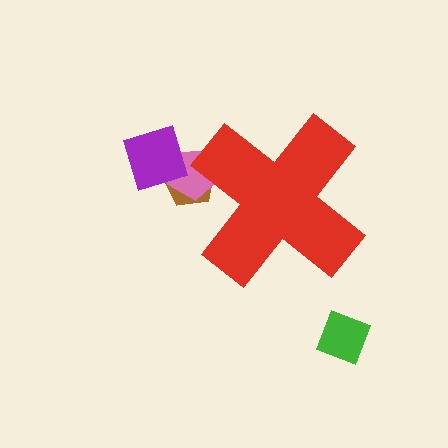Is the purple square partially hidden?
No, the purple square is fully visible.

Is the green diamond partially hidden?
No, the green diamond is fully visible.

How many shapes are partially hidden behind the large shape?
2 shapes are partially hidden.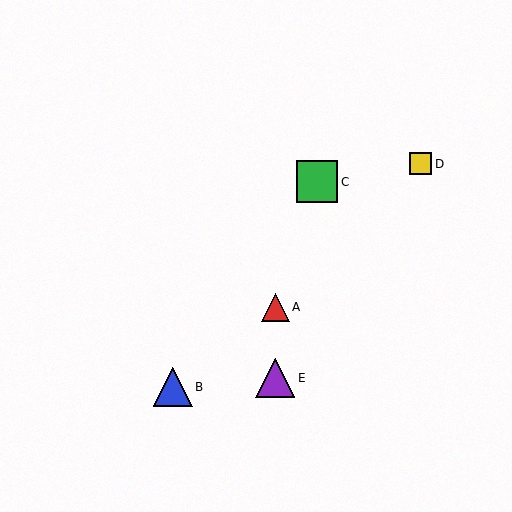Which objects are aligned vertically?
Objects A, E are aligned vertically.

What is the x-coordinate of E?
Object E is at x≈275.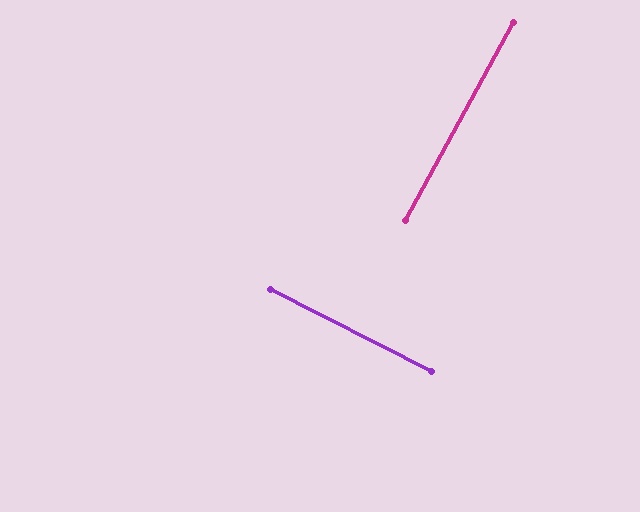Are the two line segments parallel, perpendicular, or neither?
Perpendicular — they meet at approximately 88°.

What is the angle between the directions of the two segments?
Approximately 88 degrees.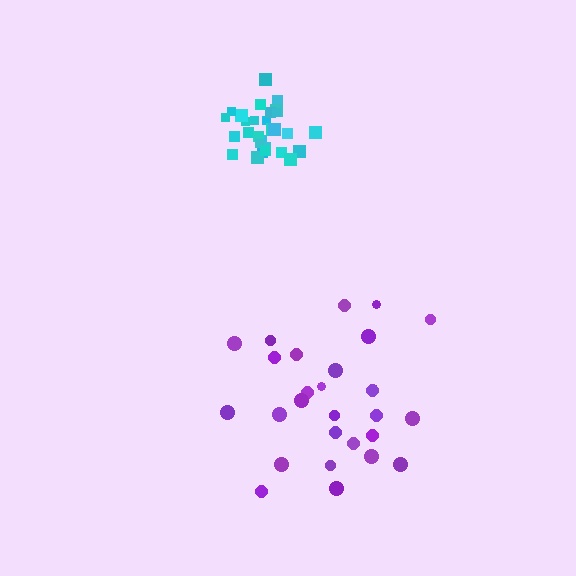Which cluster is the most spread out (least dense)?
Purple.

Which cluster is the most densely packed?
Cyan.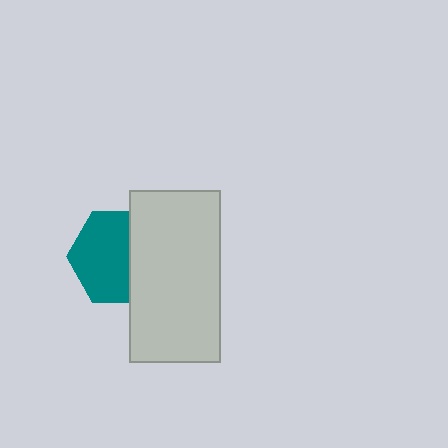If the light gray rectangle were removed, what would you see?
You would see the complete teal hexagon.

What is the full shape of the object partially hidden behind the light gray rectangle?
The partially hidden object is a teal hexagon.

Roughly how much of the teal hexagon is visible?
About half of it is visible (roughly 63%).